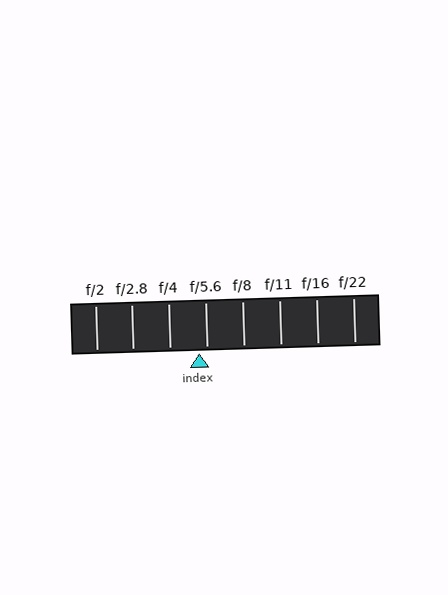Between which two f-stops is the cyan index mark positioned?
The index mark is between f/4 and f/5.6.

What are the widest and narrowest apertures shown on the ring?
The widest aperture shown is f/2 and the narrowest is f/22.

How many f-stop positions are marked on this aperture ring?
There are 8 f-stop positions marked.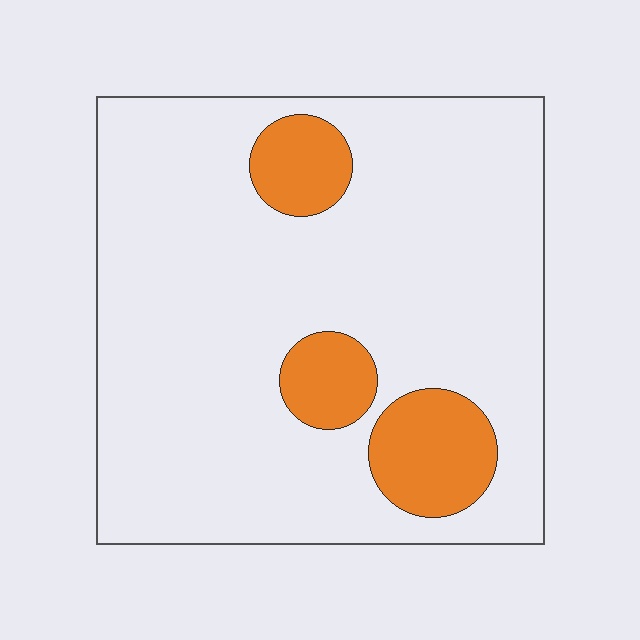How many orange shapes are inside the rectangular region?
3.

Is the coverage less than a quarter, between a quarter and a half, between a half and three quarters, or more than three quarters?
Less than a quarter.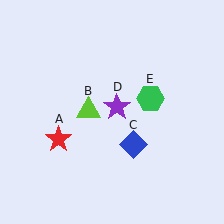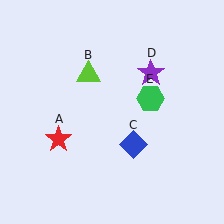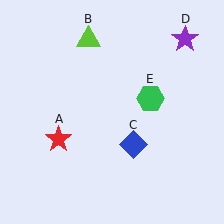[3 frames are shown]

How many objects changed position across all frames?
2 objects changed position: lime triangle (object B), purple star (object D).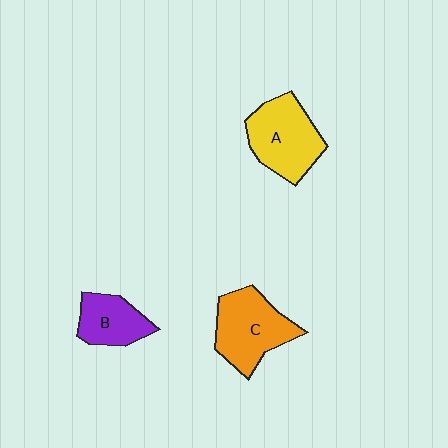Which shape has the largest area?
Shape A (yellow).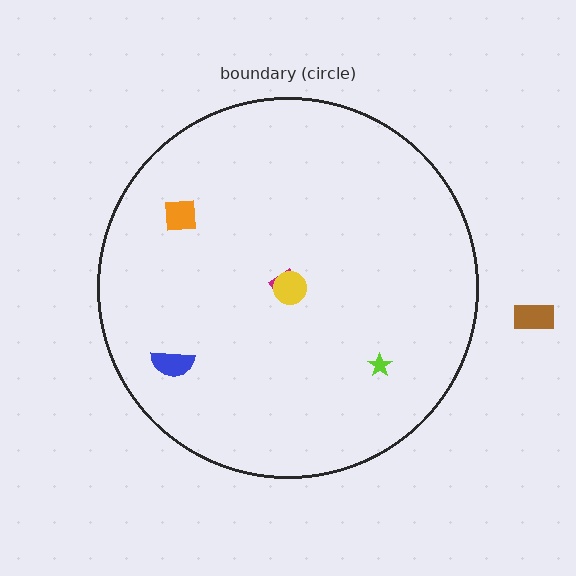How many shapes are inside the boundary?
5 inside, 1 outside.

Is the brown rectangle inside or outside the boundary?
Outside.